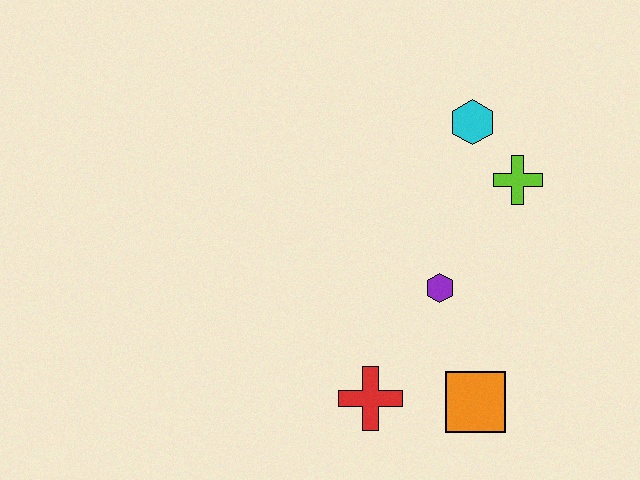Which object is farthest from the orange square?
The cyan hexagon is farthest from the orange square.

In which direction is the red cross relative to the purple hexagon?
The red cross is below the purple hexagon.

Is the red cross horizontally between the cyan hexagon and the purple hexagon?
No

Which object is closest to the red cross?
The orange square is closest to the red cross.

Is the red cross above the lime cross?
No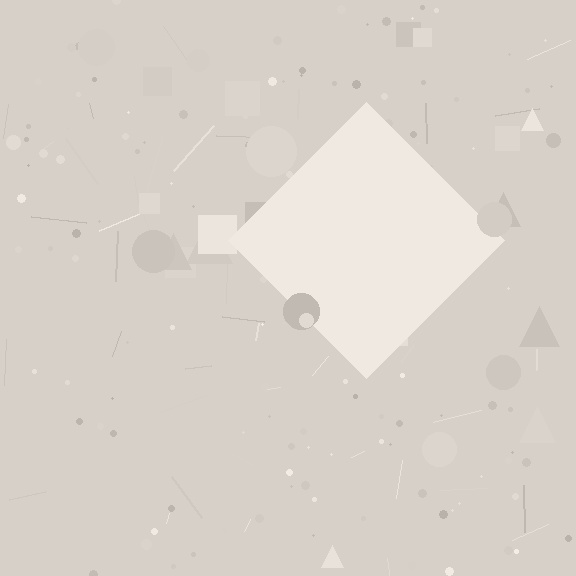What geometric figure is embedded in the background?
A diamond is embedded in the background.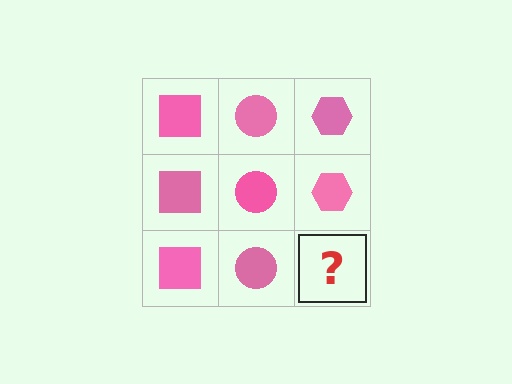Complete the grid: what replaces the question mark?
The question mark should be replaced with a pink hexagon.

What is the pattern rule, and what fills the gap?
The rule is that each column has a consistent shape. The gap should be filled with a pink hexagon.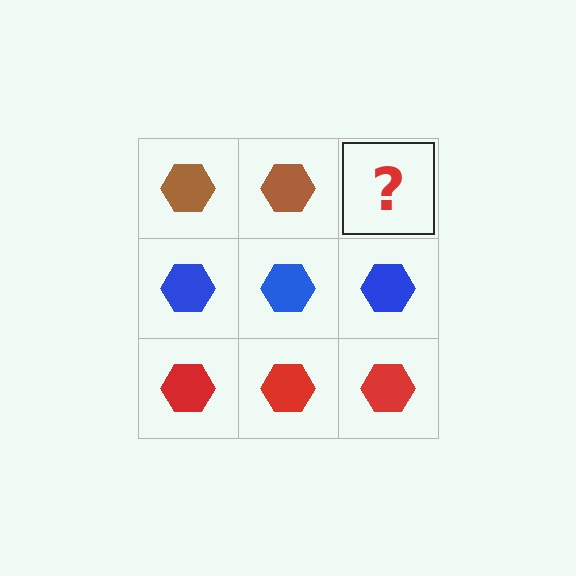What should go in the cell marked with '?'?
The missing cell should contain a brown hexagon.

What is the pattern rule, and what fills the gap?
The rule is that each row has a consistent color. The gap should be filled with a brown hexagon.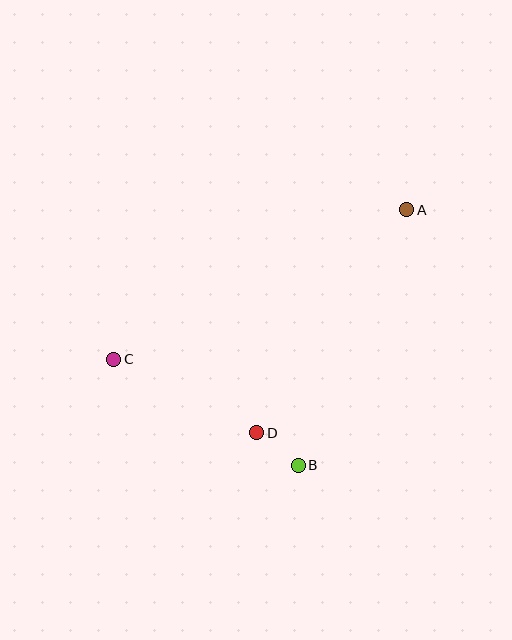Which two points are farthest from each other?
Points A and C are farthest from each other.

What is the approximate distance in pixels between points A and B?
The distance between A and B is approximately 278 pixels.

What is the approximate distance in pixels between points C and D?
The distance between C and D is approximately 161 pixels.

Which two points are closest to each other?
Points B and D are closest to each other.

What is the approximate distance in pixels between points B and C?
The distance between B and C is approximately 213 pixels.